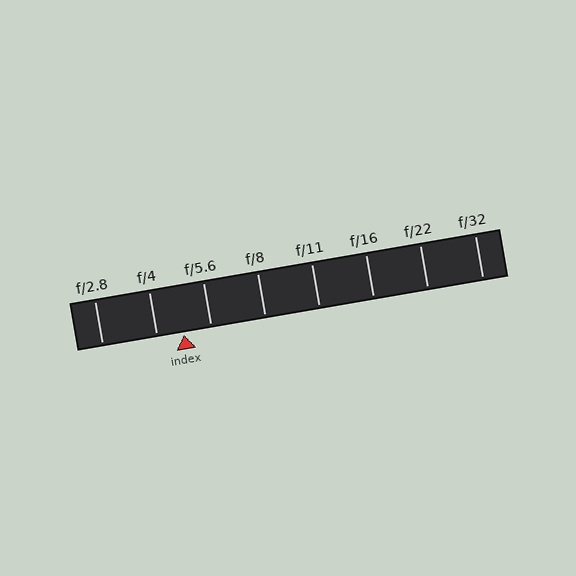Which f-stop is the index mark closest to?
The index mark is closest to f/5.6.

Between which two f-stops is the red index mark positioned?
The index mark is between f/4 and f/5.6.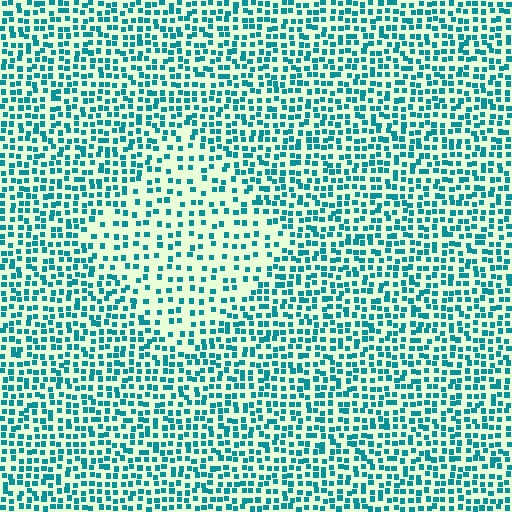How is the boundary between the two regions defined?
The boundary is defined by a change in element density (approximately 1.9x ratio). All elements are the same color, size, and shape.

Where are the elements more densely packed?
The elements are more densely packed outside the diamond boundary.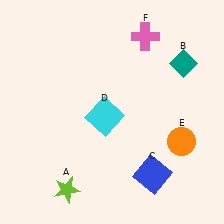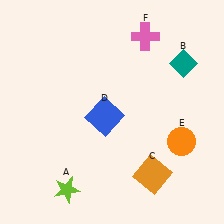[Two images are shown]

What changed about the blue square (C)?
In Image 1, C is blue. In Image 2, it changed to orange.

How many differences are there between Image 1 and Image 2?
There are 2 differences between the two images.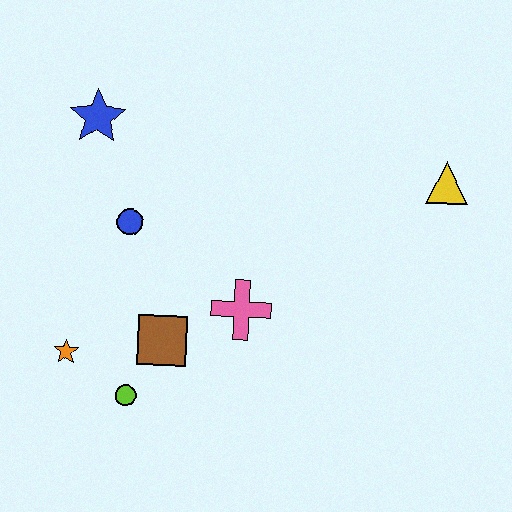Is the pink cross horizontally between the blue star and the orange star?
No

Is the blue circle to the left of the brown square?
Yes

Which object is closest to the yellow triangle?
The pink cross is closest to the yellow triangle.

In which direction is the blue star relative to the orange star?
The blue star is above the orange star.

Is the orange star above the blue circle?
No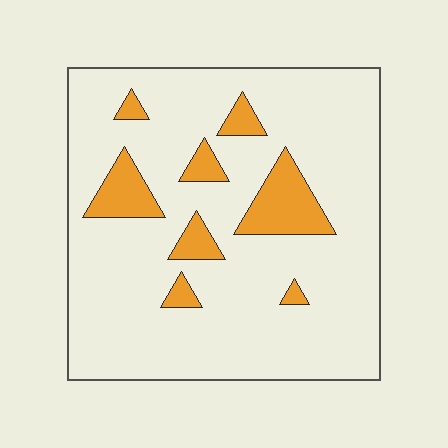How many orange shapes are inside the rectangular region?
8.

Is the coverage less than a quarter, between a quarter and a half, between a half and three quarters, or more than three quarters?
Less than a quarter.